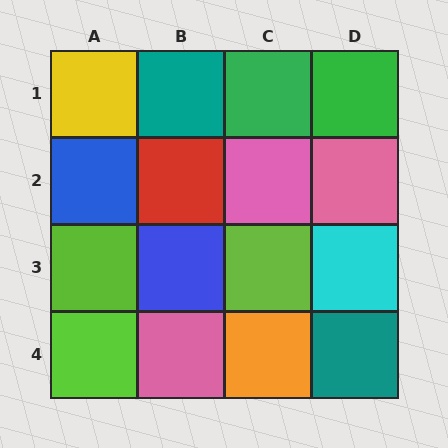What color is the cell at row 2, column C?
Pink.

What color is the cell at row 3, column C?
Lime.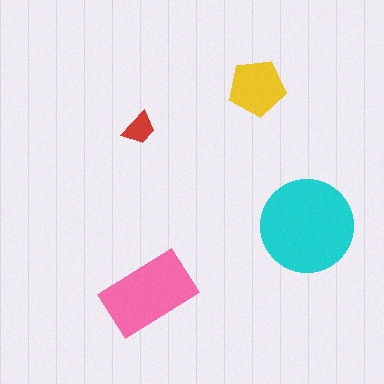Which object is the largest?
The cyan circle.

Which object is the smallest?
The red trapezoid.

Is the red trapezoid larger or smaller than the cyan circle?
Smaller.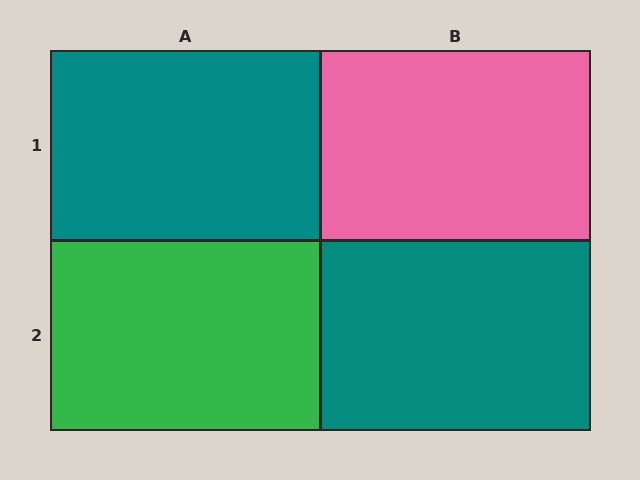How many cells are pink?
1 cell is pink.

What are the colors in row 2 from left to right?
Green, teal.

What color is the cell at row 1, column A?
Teal.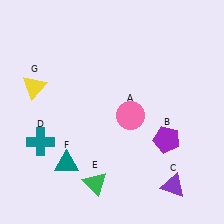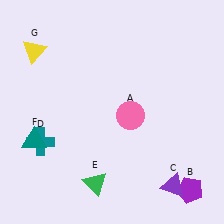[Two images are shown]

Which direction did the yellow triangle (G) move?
The yellow triangle (G) moved up.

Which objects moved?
The objects that moved are: the purple pentagon (B), the teal triangle (F), the yellow triangle (G).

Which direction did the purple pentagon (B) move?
The purple pentagon (B) moved down.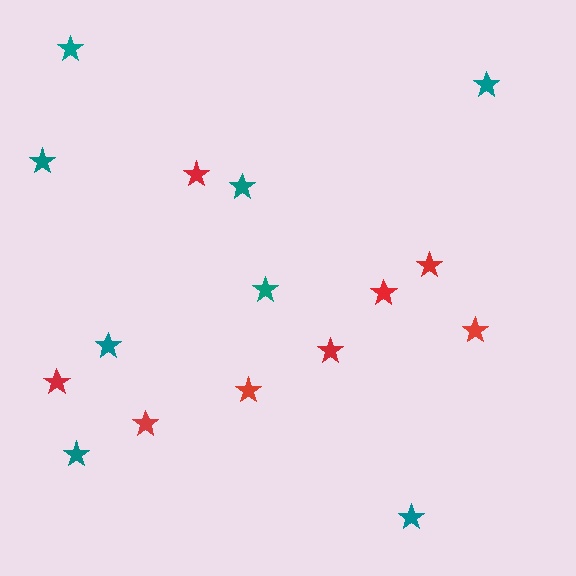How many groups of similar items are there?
There are 2 groups: one group of teal stars (8) and one group of red stars (8).